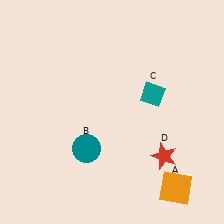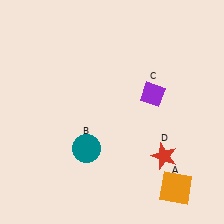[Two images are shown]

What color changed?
The diamond (C) changed from teal in Image 1 to purple in Image 2.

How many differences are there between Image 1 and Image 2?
There is 1 difference between the two images.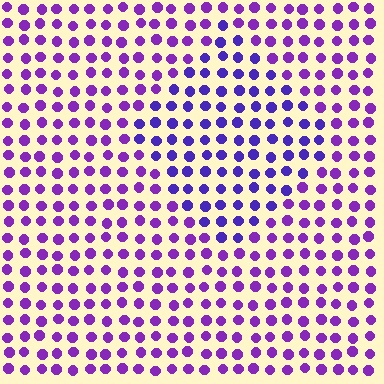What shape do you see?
I see a diamond.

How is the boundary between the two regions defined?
The boundary is defined purely by a slight shift in hue (about 26 degrees). Spacing, size, and orientation are identical on both sides.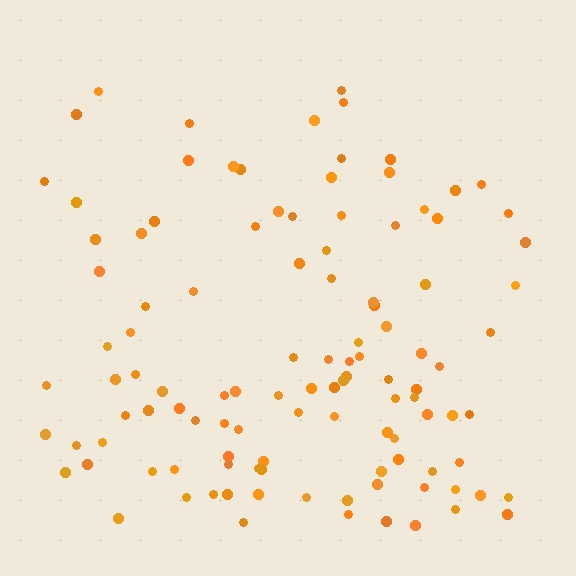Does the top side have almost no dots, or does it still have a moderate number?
Still a moderate number, just noticeably fewer than the bottom.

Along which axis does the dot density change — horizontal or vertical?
Vertical.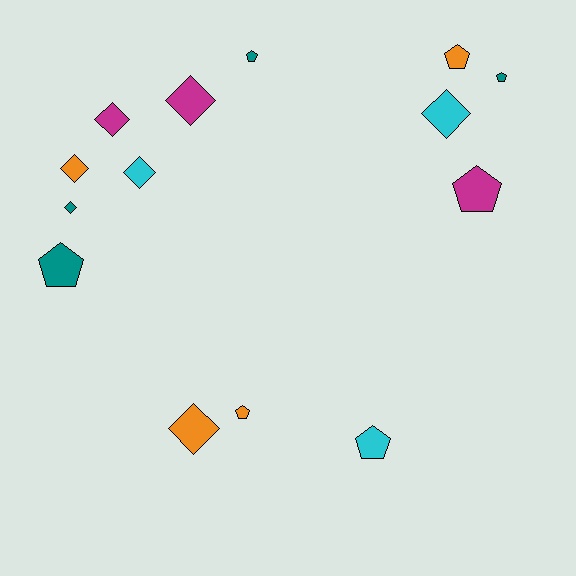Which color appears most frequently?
Orange, with 4 objects.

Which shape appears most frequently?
Diamond, with 7 objects.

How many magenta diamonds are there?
There are 2 magenta diamonds.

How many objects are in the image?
There are 14 objects.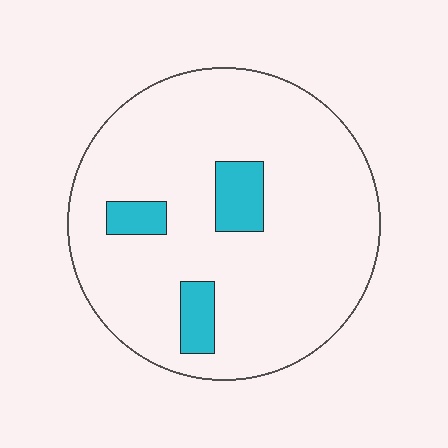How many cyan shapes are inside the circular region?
3.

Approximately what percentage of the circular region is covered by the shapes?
Approximately 10%.